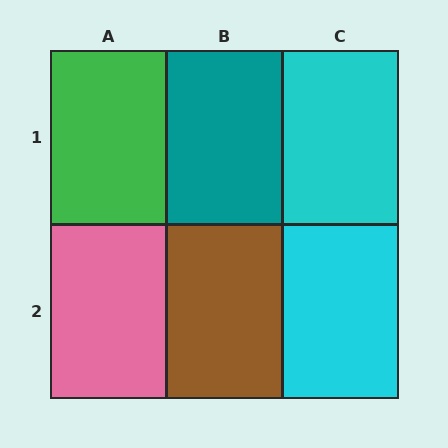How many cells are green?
1 cell is green.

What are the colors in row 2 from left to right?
Pink, brown, cyan.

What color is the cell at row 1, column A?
Green.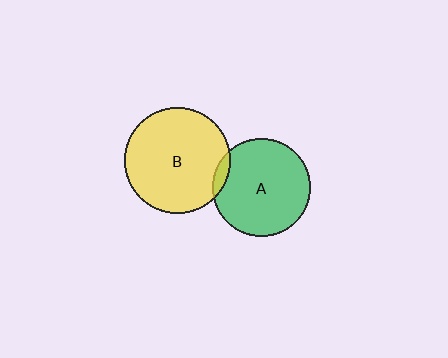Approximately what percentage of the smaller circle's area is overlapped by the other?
Approximately 5%.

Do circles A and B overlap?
Yes.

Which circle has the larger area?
Circle B (yellow).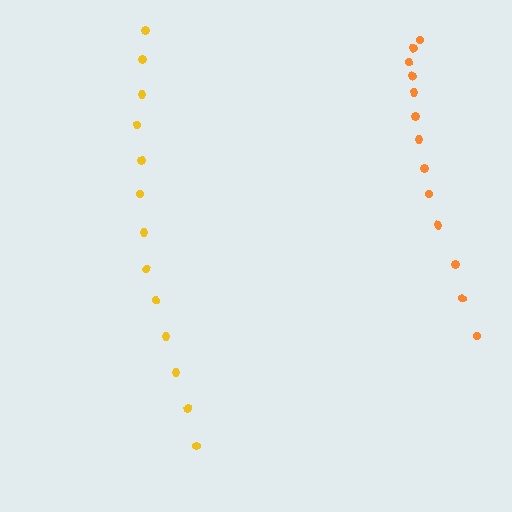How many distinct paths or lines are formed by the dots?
There are 2 distinct paths.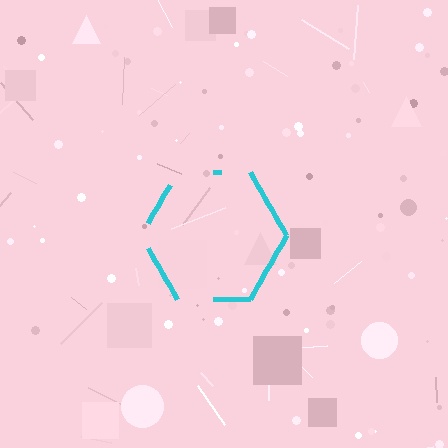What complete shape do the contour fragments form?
The contour fragments form a hexagon.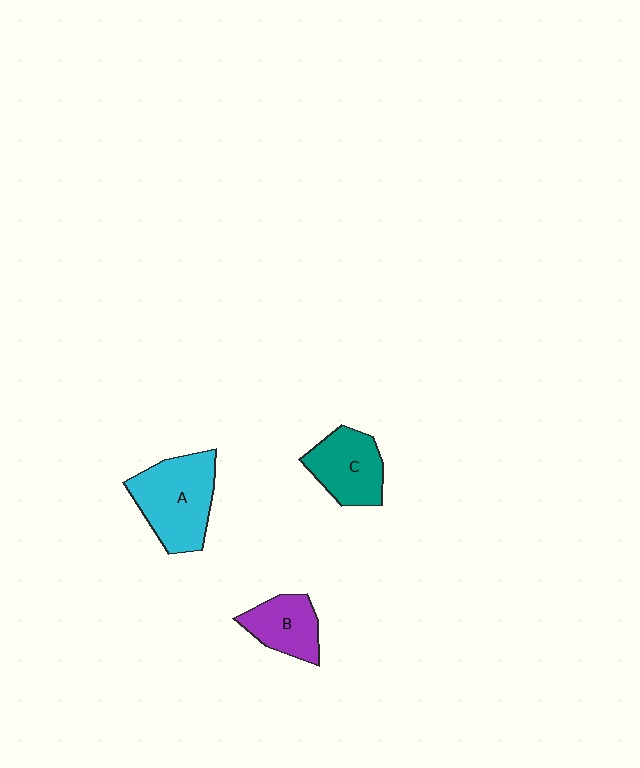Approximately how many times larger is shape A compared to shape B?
Approximately 1.7 times.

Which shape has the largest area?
Shape A (cyan).